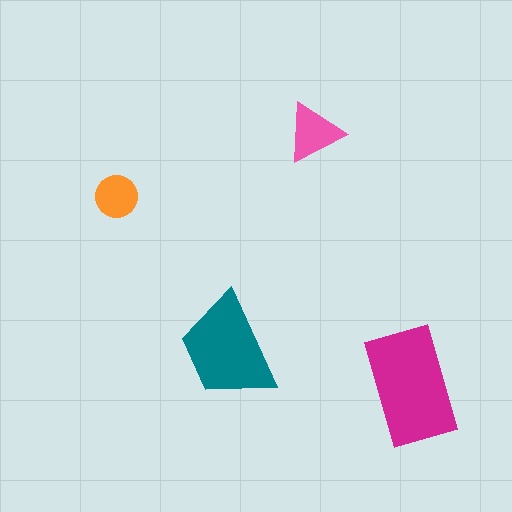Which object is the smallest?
The orange circle.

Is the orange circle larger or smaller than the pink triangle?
Smaller.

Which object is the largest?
The magenta rectangle.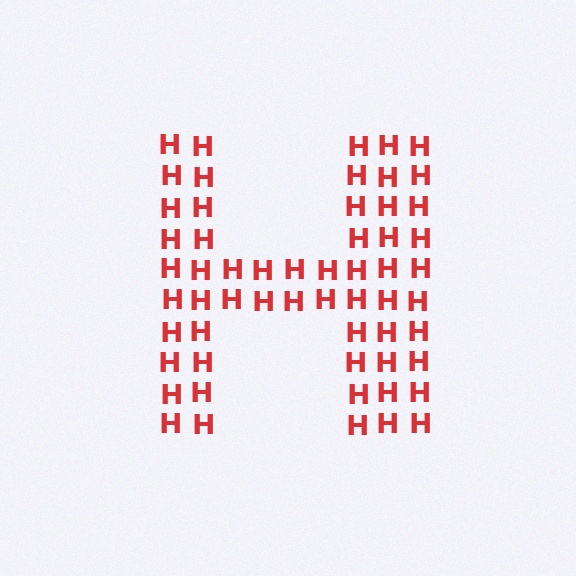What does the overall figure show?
The overall figure shows the letter H.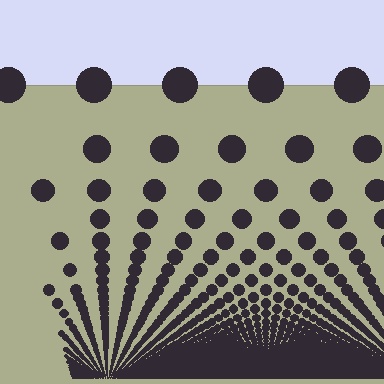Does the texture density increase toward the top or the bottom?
Density increases toward the bottom.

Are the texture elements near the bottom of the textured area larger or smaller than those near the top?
Smaller. The gradient is inverted — elements near the bottom are smaller and denser.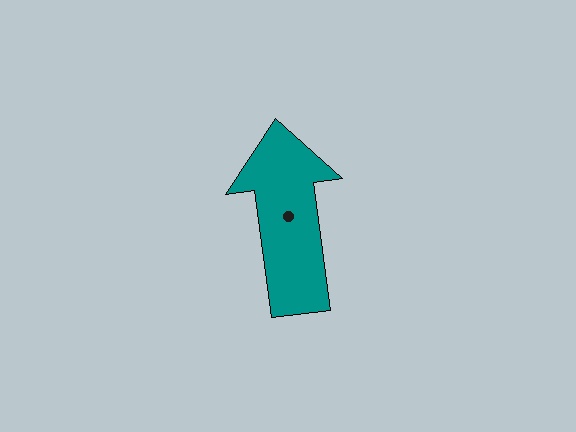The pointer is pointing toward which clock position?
Roughly 12 o'clock.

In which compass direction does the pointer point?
North.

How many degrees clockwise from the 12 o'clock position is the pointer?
Approximately 353 degrees.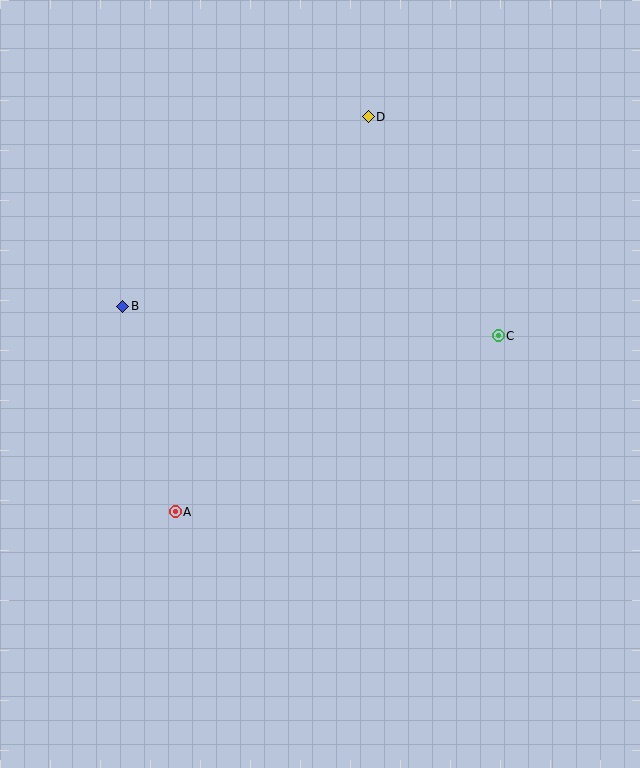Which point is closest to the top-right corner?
Point D is closest to the top-right corner.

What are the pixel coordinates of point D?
Point D is at (368, 117).